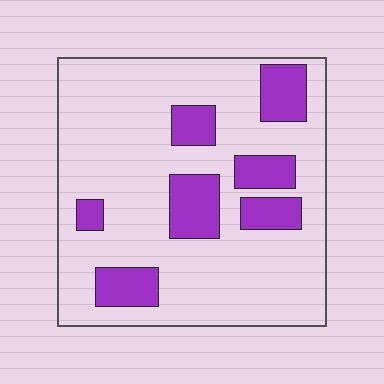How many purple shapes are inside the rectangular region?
7.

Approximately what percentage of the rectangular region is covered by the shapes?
Approximately 20%.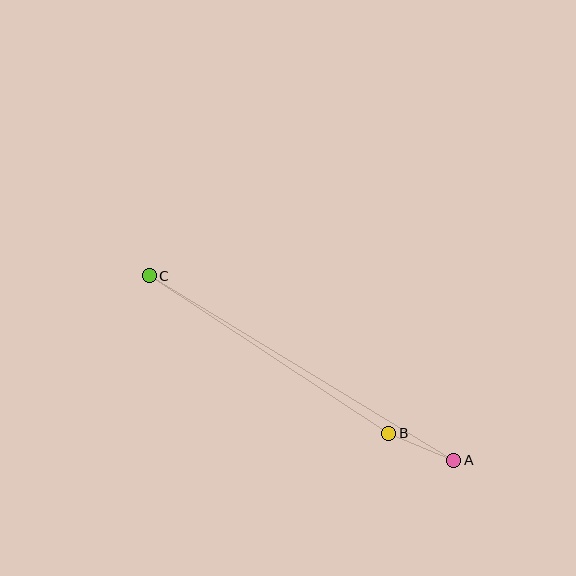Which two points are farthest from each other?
Points A and C are farthest from each other.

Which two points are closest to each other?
Points A and B are closest to each other.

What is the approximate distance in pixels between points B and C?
The distance between B and C is approximately 287 pixels.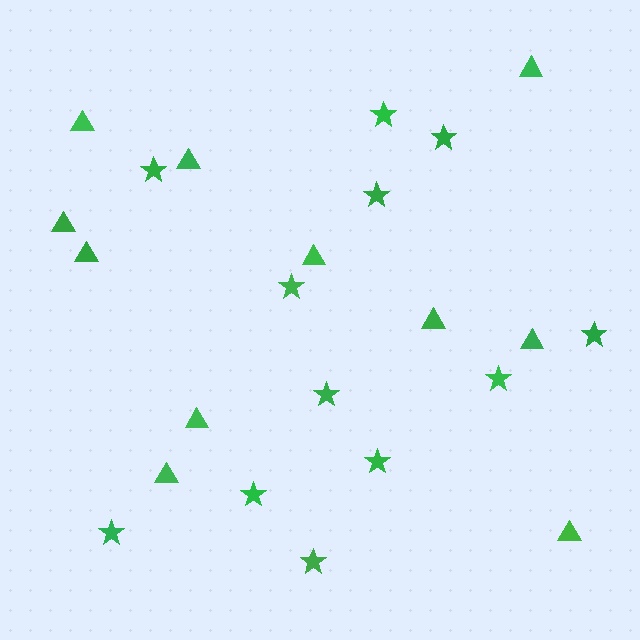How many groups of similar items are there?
There are 2 groups: one group of stars (12) and one group of triangles (11).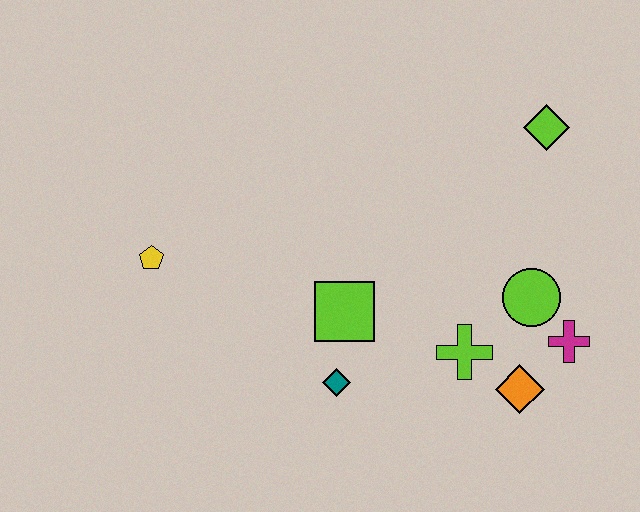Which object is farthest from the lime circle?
The yellow pentagon is farthest from the lime circle.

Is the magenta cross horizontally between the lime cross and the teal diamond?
No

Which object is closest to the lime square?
The teal diamond is closest to the lime square.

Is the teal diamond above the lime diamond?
No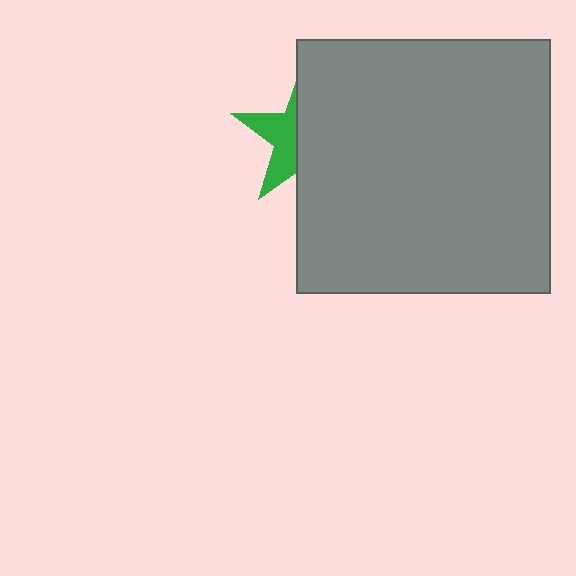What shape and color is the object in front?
The object in front is a gray square.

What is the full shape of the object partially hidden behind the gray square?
The partially hidden object is a green star.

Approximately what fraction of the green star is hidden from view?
Roughly 62% of the green star is hidden behind the gray square.